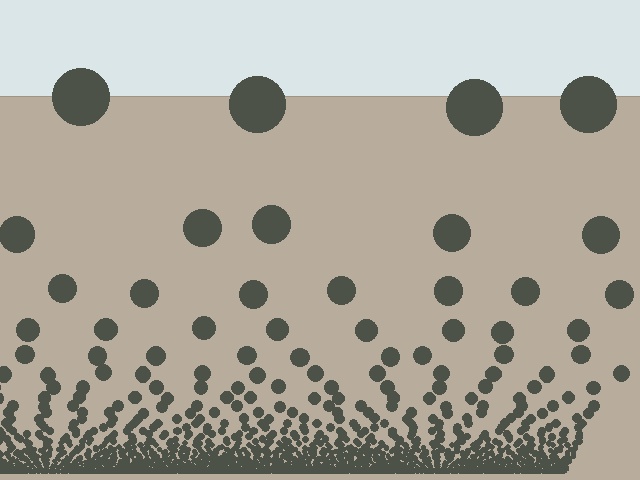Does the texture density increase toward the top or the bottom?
Density increases toward the bottom.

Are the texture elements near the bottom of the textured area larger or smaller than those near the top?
Smaller. The gradient is inverted — elements near the bottom are smaller and denser.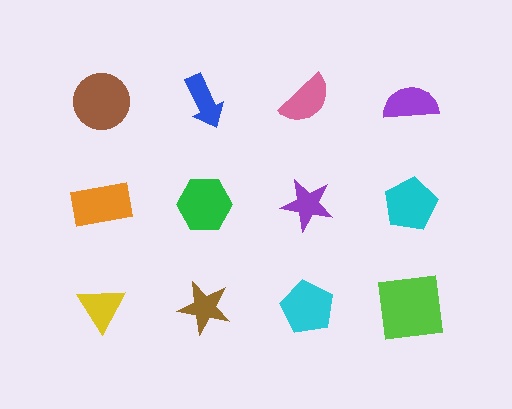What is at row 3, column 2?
A brown star.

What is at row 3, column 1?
A yellow triangle.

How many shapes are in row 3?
4 shapes.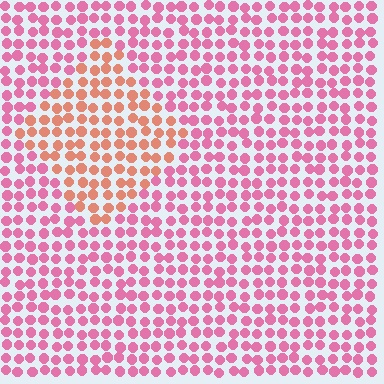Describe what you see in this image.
The image is filled with small pink elements in a uniform arrangement. A diamond-shaped region is visible where the elements are tinted to a slightly different hue, forming a subtle color boundary.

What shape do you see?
I see a diamond.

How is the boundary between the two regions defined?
The boundary is defined purely by a slight shift in hue (about 41 degrees). Spacing, size, and orientation are identical on both sides.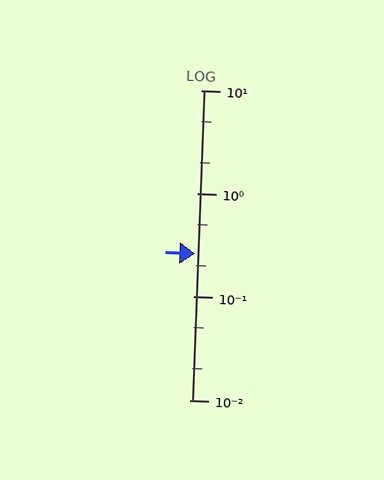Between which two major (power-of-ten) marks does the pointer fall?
The pointer is between 0.1 and 1.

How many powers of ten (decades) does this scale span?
The scale spans 3 decades, from 0.01 to 10.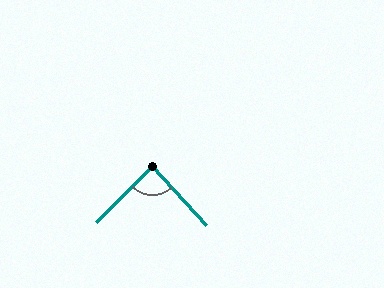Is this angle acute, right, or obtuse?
It is approximately a right angle.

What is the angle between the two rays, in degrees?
Approximately 88 degrees.